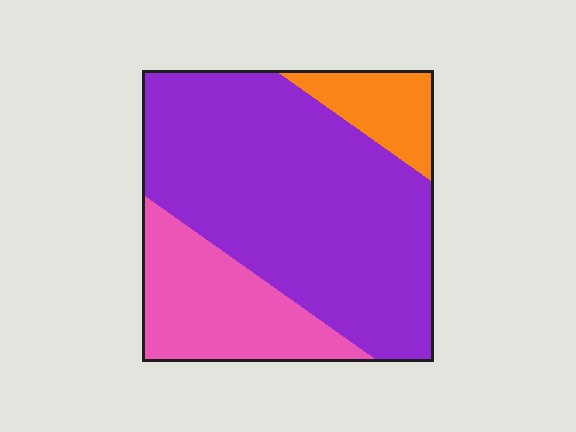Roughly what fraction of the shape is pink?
Pink covers 23% of the shape.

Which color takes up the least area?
Orange, at roughly 10%.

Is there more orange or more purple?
Purple.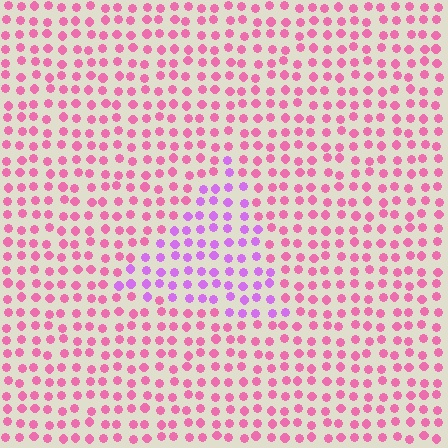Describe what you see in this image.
The image is filled with small pink elements in a uniform arrangement. A triangle-shaped region is visible where the elements are tinted to a slightly different hue, forming a subtle color boundary.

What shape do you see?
I see a triangle.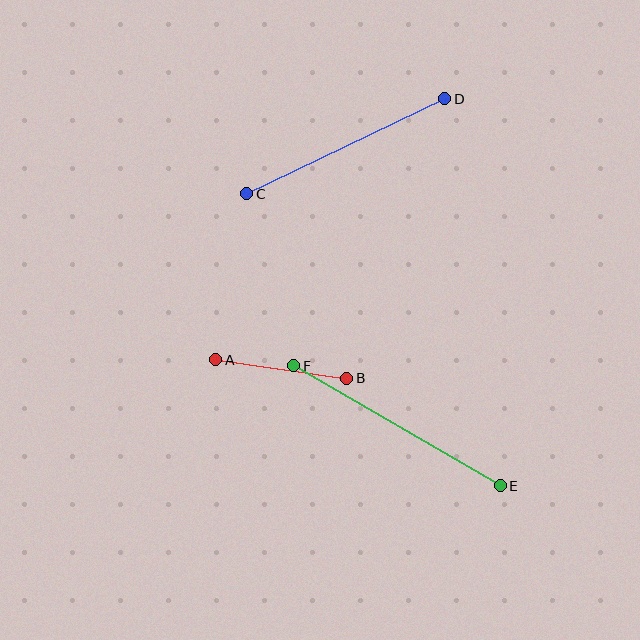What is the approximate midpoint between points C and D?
The midpoint is at approximately (346, 146) pixels.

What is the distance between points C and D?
The distance is approximately 220 pixels.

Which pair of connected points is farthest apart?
Points E and F are farthest apart.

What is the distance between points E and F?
The distance is approximately 239 pixels.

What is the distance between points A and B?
The distance is approximately 132 pixels.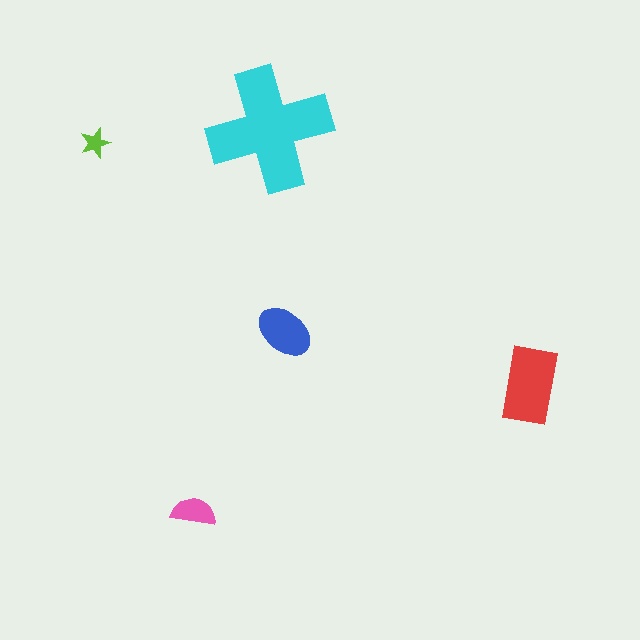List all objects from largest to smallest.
The cyan cross, the red rectangle, the blue ellipse, the pink semicircle, the lime star.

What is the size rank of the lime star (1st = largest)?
5th.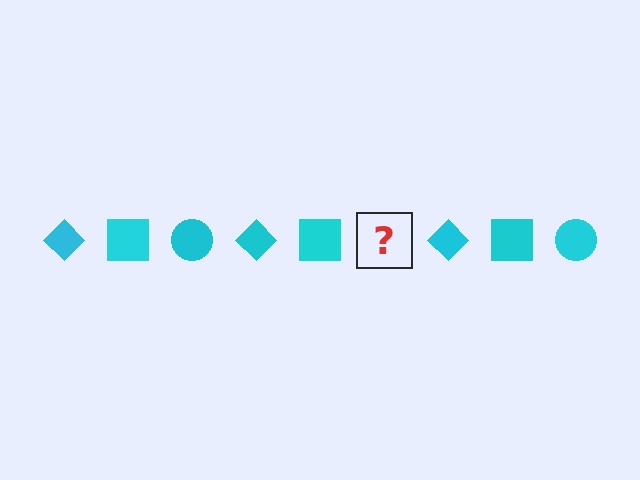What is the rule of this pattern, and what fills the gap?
The rule is that the pattern cycles through diamond, square, circle shapes in cyan. The gap should be filled with a cyan circle.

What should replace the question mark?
The question mark should be replaced with a cyan circle.